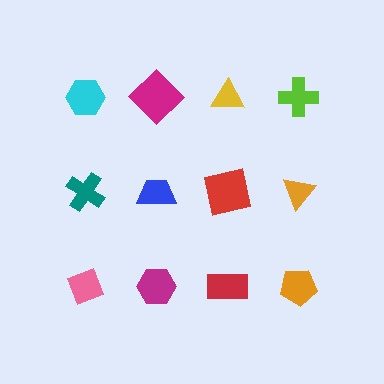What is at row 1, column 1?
A cyan hexagon.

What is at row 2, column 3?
A red square.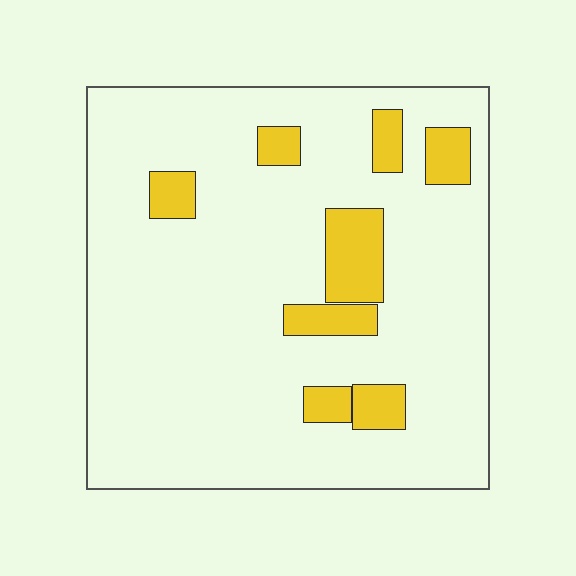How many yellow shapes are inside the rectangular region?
8.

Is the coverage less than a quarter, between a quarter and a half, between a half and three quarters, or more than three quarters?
Less than a quarter.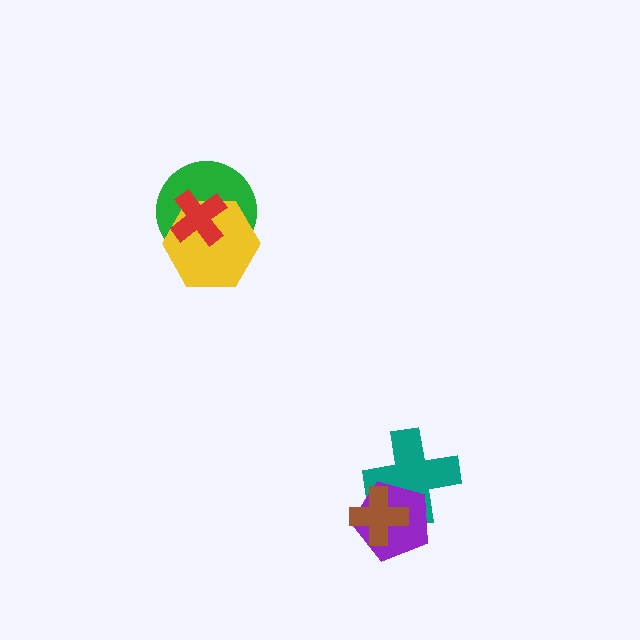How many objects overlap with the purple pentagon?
2 objects overlap with the purple pentagon.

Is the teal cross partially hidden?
Yes, it is partially covered by another shape.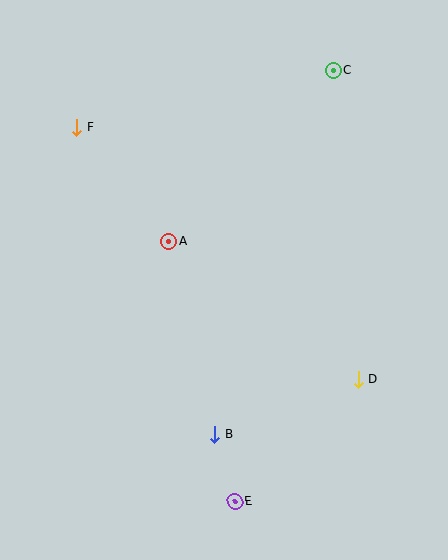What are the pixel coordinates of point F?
Point F is at (77, 128).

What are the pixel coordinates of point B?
Point B is at (215, 434).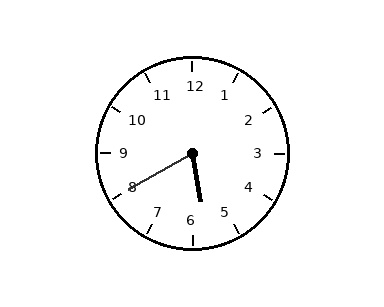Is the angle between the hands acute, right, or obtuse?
It is acute.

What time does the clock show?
5:40.